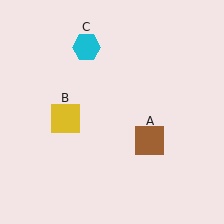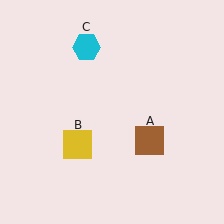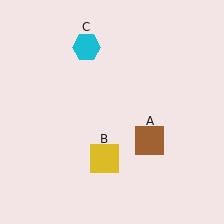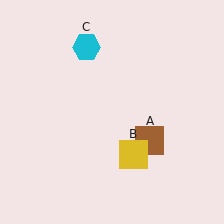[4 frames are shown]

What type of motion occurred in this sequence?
The yellow square (object B) rotated counterclockwise around the center of the scene.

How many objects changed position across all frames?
1 object changed position: yellow square (object B).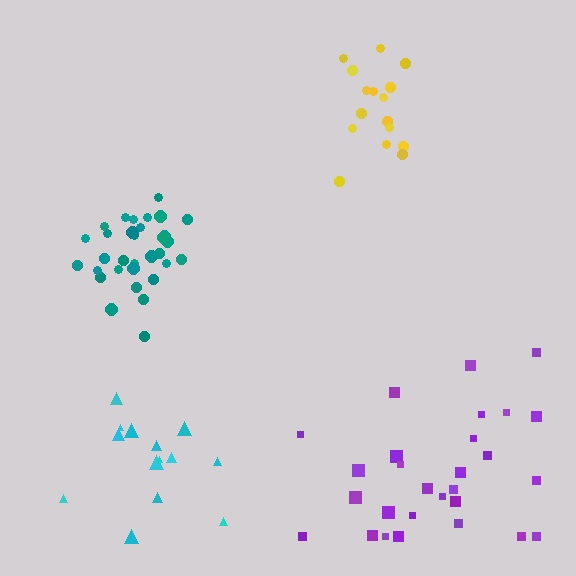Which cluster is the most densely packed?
Teal.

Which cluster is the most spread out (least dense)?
Cyan.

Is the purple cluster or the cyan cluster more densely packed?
Purple.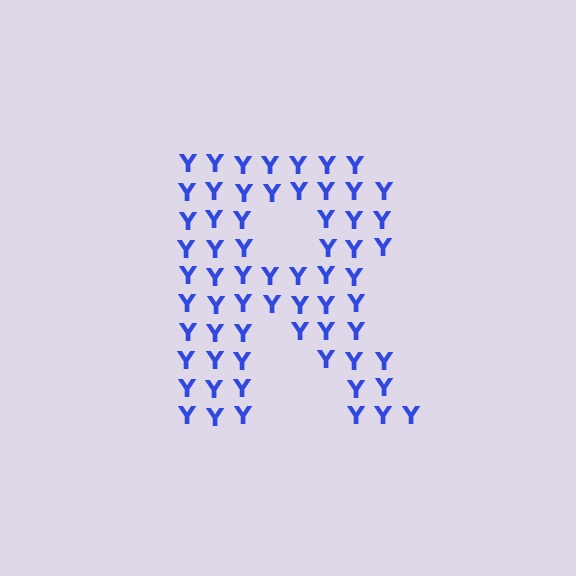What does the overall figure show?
The overall figure shows the letter R.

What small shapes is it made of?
It is made of small letter Y's.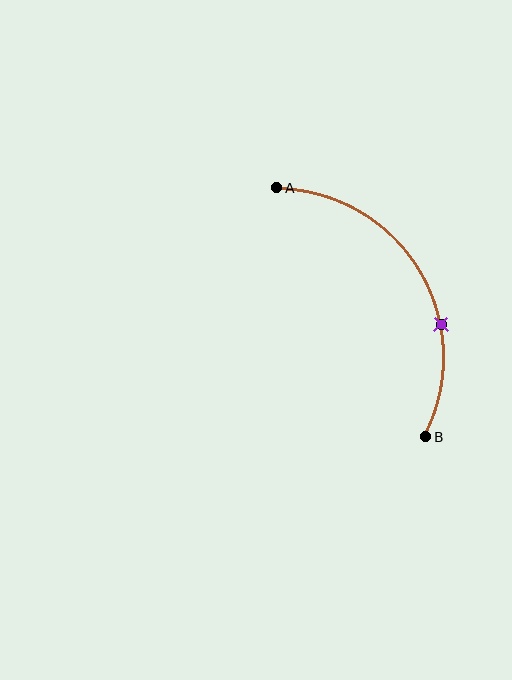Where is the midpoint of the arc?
The arc midpoint is the point on the curve farthest from the straight line joining A and B. It sits to the right of that line.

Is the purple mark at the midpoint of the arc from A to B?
No. The purple mark lies on the arc but is closer to endpoint B. The arc midpoint would be at the point on the curve equidistant along the arc from both A and B.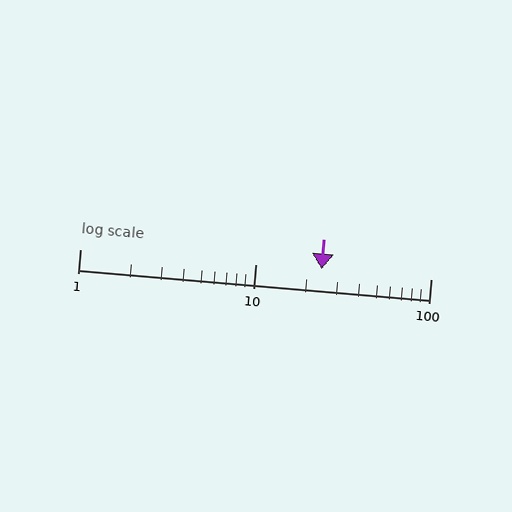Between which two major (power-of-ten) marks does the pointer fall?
The pointer is between 10 and 100.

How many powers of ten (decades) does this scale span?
The scale spans 2 decades, from 1 to 100.